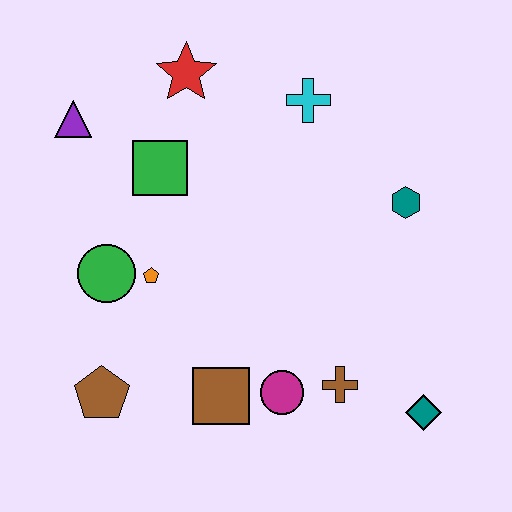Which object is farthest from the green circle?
The teal diamond is farthest from the green circle.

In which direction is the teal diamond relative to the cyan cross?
The teal diamond is below the cyan cross.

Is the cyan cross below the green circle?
No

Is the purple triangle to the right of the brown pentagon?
No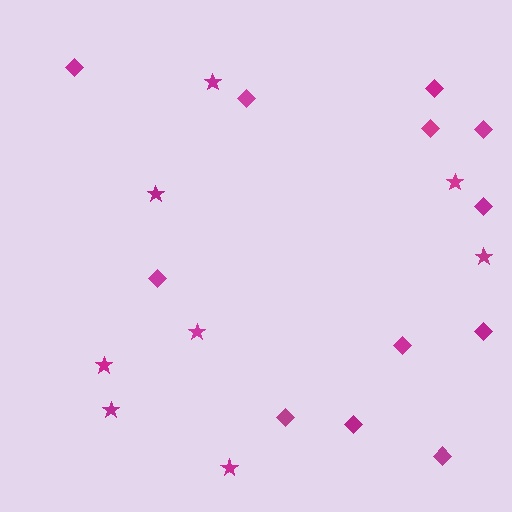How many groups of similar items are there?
There are 2 groups: one group of stars (8) and one group of diamonds (12).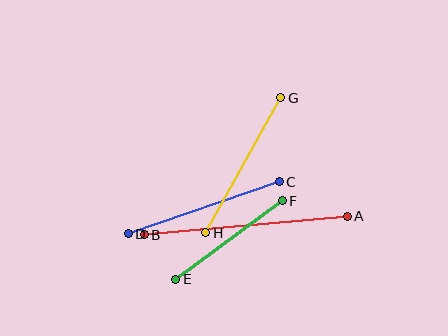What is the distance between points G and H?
The distance is approximately 154 pixels.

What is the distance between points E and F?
The distance is approximately 132 pixels.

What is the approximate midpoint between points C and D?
The midpoint is at approximately (204, 208) pixels.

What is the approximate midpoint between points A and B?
The midpoint is at approximately (246, 226) pixels.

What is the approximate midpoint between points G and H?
The midpoint is at approximately (243, 165) pixels.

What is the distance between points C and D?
The distance is approximately 160 pixels.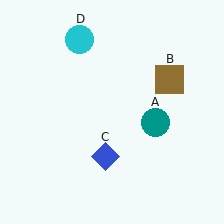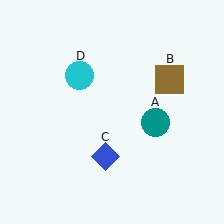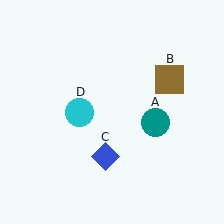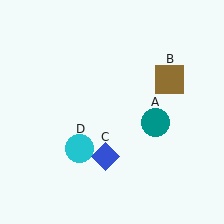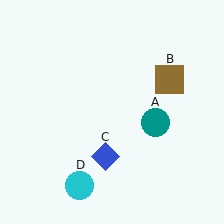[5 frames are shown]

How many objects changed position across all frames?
1 object changed position: cyan circle (object D).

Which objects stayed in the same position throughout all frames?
Teal circle (object A) and brown square (object B) and blue diamond (object C) remained stationary.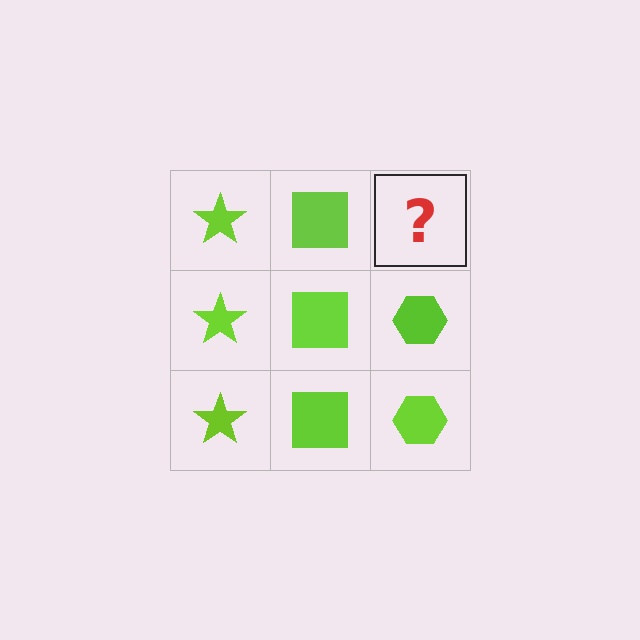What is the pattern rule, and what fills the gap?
The rule is that each column has a consistent shape. The gap should be filled with a lime hexagon.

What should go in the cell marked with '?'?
The missing cell should contain a lime hexagon.